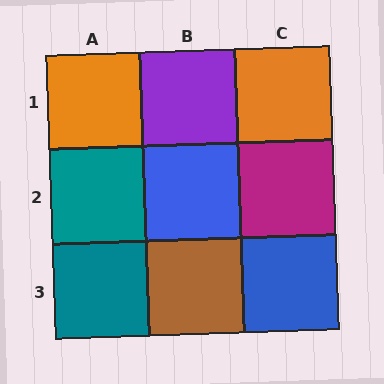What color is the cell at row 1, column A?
Orange.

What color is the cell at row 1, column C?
Orange.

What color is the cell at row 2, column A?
Teal.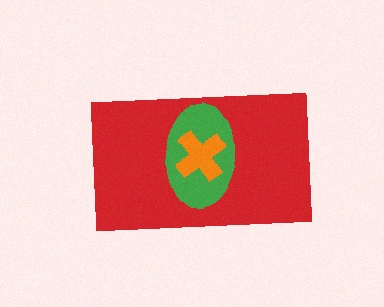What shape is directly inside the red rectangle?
The green ellipse.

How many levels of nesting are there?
3.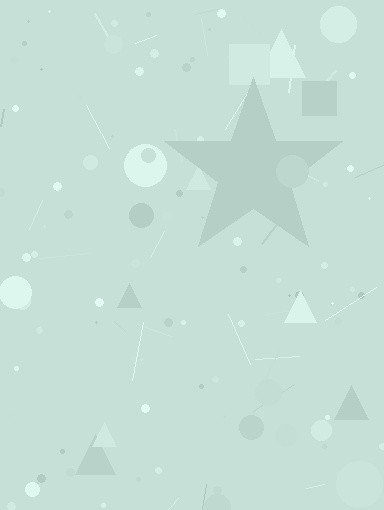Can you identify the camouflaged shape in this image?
The camouflaged shape is a star.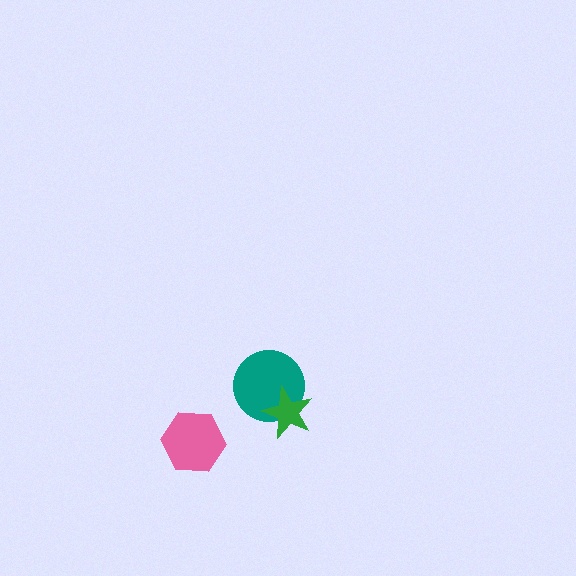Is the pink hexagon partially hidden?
No, no other shape covers it.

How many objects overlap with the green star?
1 object overlaps with the green star.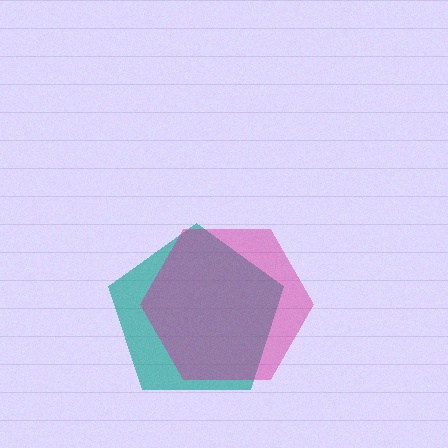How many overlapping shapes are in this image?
There are 2 overlapping shapes in the image.